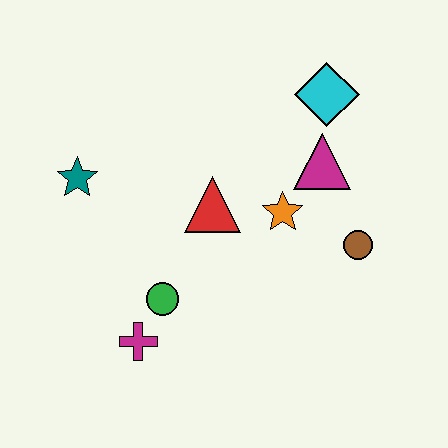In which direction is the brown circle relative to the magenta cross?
The brown circle is to the right of the magenta cross.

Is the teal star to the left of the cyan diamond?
Yes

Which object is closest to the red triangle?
The orange star is closest to the red triangle.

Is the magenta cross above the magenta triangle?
No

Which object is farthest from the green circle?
The cyan diamond is farthest from the green circle.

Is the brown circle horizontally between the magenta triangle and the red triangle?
No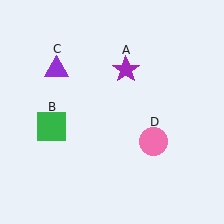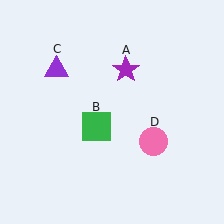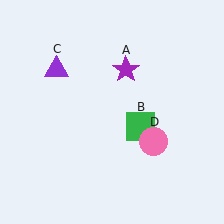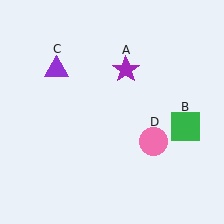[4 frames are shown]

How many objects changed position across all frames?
1 object changed position: green square (object B).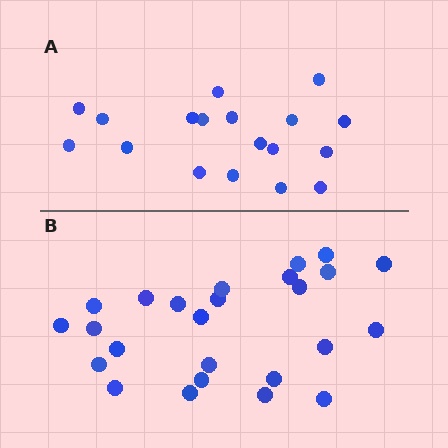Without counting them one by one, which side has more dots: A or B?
Region B (the bottom region) has more dots.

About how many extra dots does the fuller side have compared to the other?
Region B has roughly 8 or so more dots than region A.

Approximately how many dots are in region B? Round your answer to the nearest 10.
About 20 dots. (The exact count is 25, which rounds to 20.)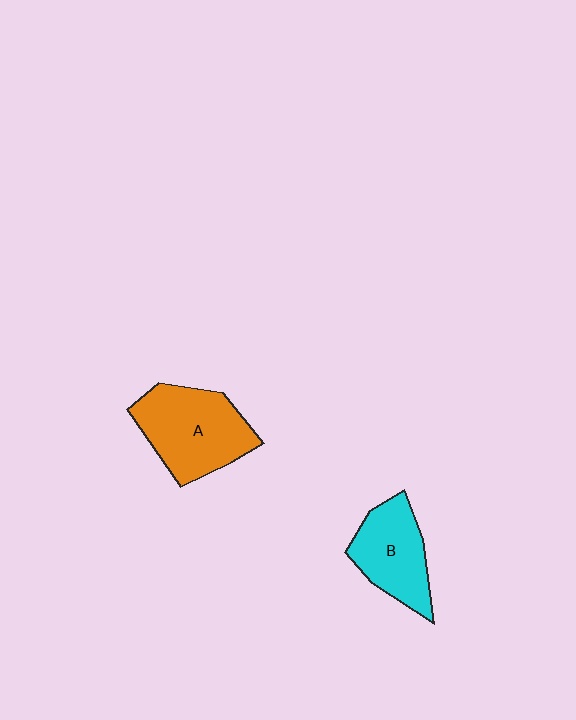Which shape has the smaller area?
Shape B (cyan).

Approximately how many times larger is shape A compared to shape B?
Approximately 1.3 times.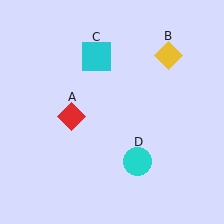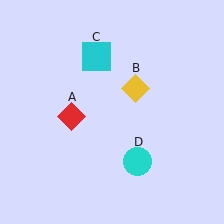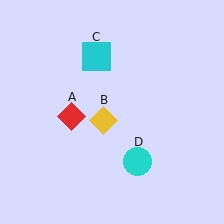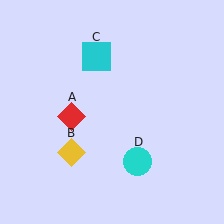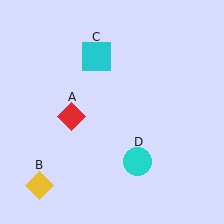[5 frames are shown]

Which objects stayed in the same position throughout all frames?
Red diamond (object A) and cyan square (object C) and cyan circle (object D) remained stationary.